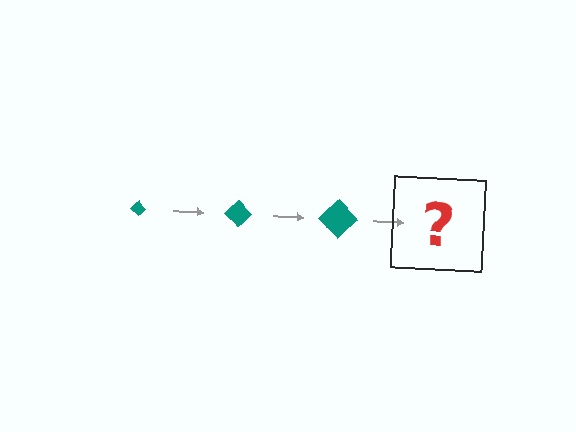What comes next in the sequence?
The next element should be a teal diamond, larger than the previous one.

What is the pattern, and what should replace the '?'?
The pattern is that the diamond gets progressively larger each step. The '?' should be a teal diamond, larger than the previous one.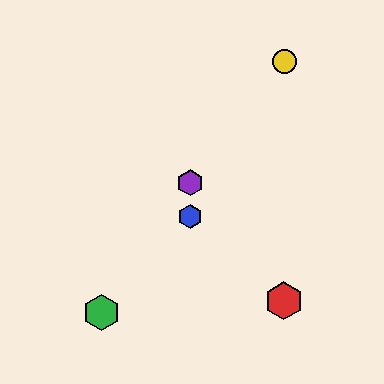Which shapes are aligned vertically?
The blue hexagon, the purple hexagon are aligned vertically.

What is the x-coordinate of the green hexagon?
The green hexagon is at x≈102.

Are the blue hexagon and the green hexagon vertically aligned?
No, the blue hexagon is at x≈190 and the green hexagon is at x≈102.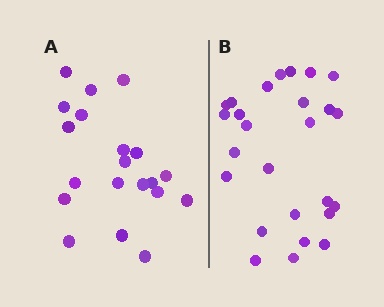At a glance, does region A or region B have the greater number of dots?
Region B (the right region) has more dots.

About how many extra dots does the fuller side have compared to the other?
Region B has about 6 more dots than region A.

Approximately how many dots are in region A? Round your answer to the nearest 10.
About 20 dots.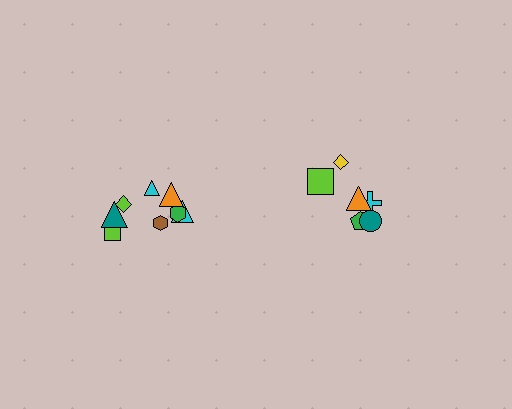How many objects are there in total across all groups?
There are 14 objects.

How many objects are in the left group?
There are 8 objects.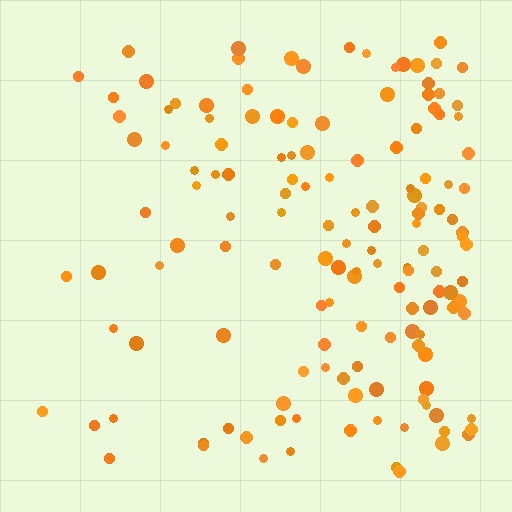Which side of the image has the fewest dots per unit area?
The left.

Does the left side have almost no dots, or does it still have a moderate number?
Still a moderate number, just noticeably fewer than the right.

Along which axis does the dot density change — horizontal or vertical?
Horizontal.